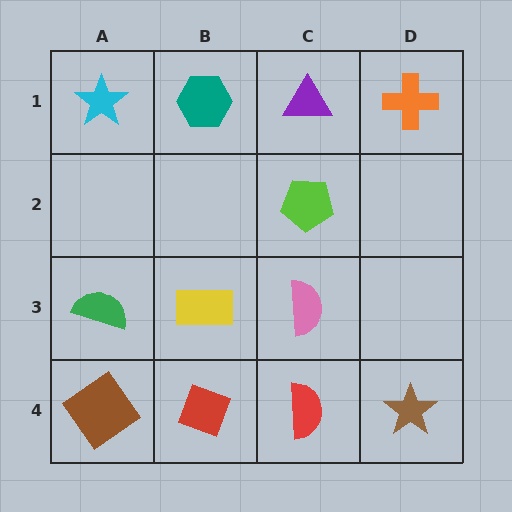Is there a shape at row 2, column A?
No, that cell is empty.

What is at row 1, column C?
A purple triangle.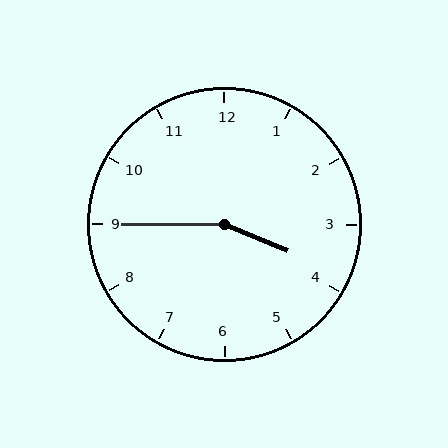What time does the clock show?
3:45.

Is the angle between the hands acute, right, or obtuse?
It is obtuse.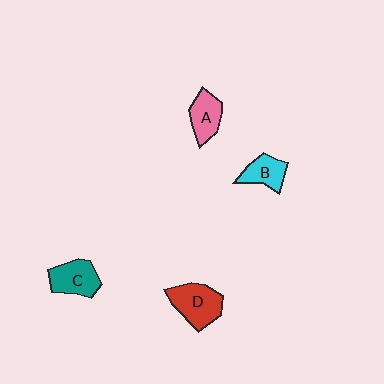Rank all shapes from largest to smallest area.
From largest to smallest: D (red), C (teal), A (pink), B (cyan).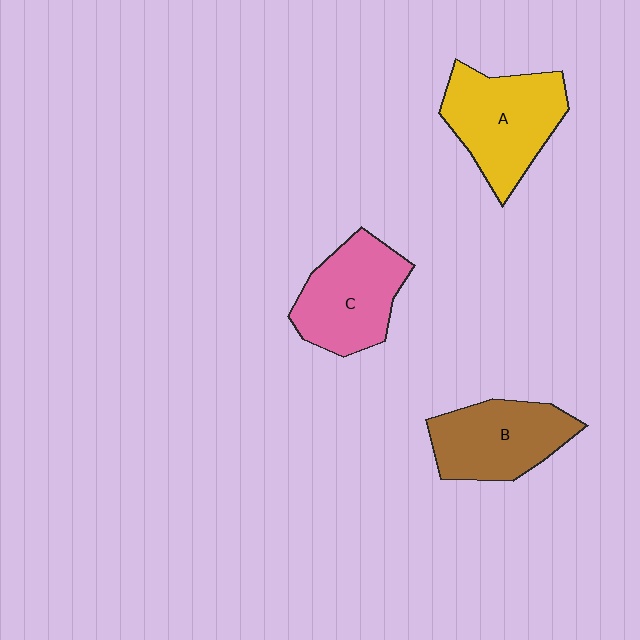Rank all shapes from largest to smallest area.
From largest to smallest: A (yellow), C (pink), B (brown).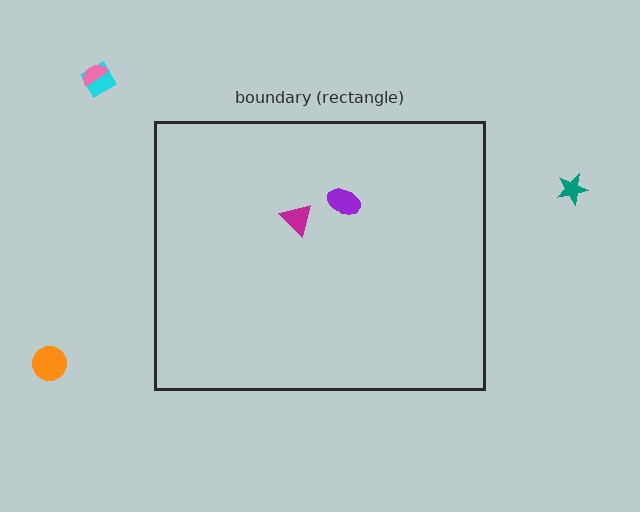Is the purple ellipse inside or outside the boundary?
Inside.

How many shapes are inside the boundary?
2 inside, 4 outside.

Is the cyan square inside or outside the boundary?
Outside.